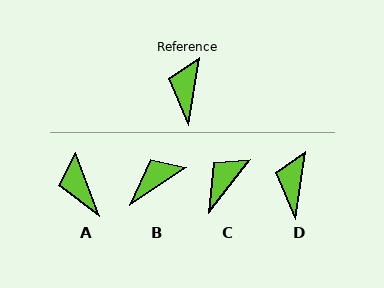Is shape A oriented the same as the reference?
No, it is off by about 29 degrees.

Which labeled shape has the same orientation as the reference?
D.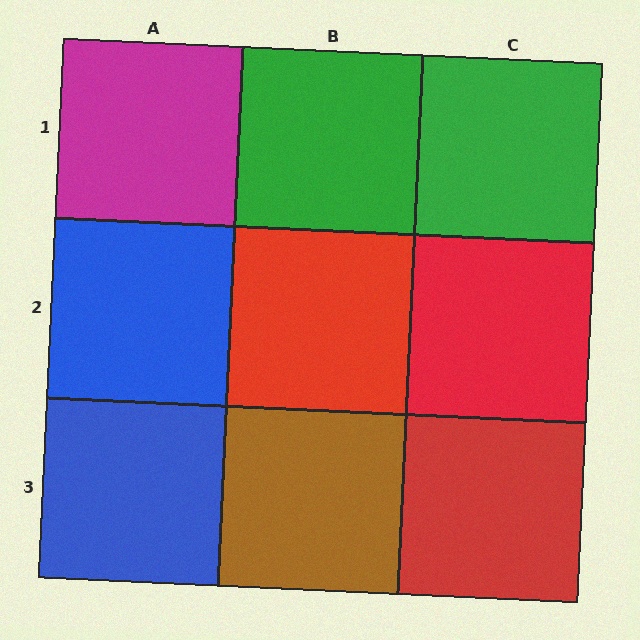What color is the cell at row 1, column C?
Green.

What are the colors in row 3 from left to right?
Blue, brown, red.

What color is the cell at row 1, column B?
Green.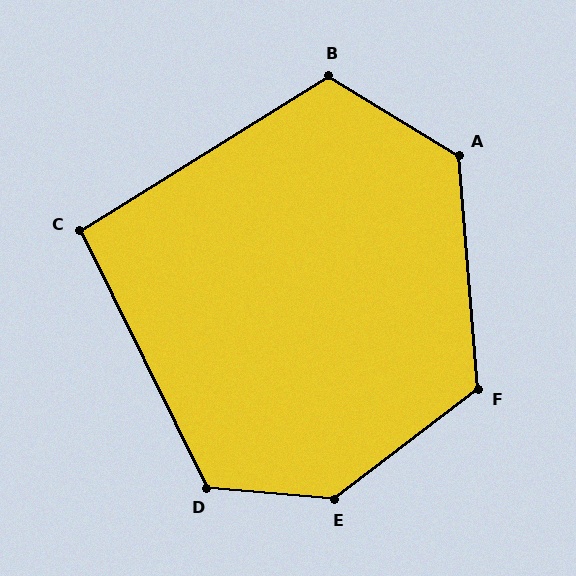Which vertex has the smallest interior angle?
C, at approximately 96 degrees.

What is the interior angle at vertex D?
Approximately 121 degrees (obtuse).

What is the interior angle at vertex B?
Approximately 117 degrees (obtuse).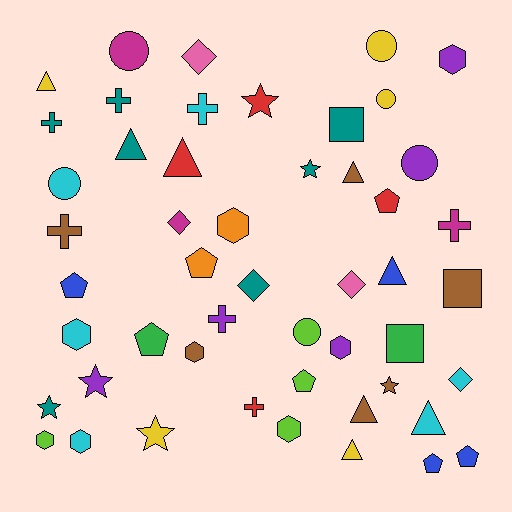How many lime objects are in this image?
There are 4 lime objects.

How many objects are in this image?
There are 50 objects.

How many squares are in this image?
There are 3 squares.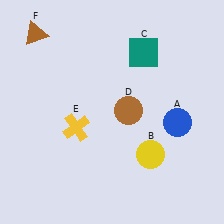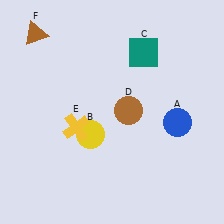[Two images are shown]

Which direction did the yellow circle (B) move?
The yellow circle (B) moved left.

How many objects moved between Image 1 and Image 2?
1 object moved between the two images.